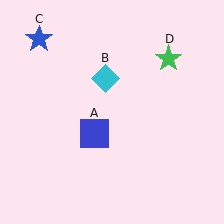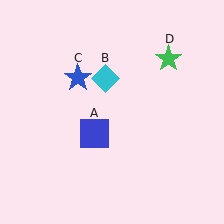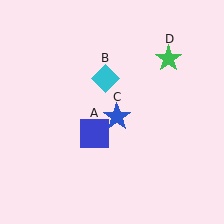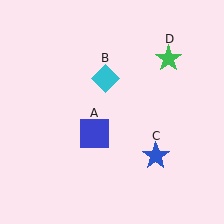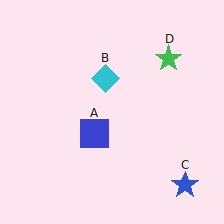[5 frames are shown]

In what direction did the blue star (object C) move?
The blue star (object C) moved down and to the right.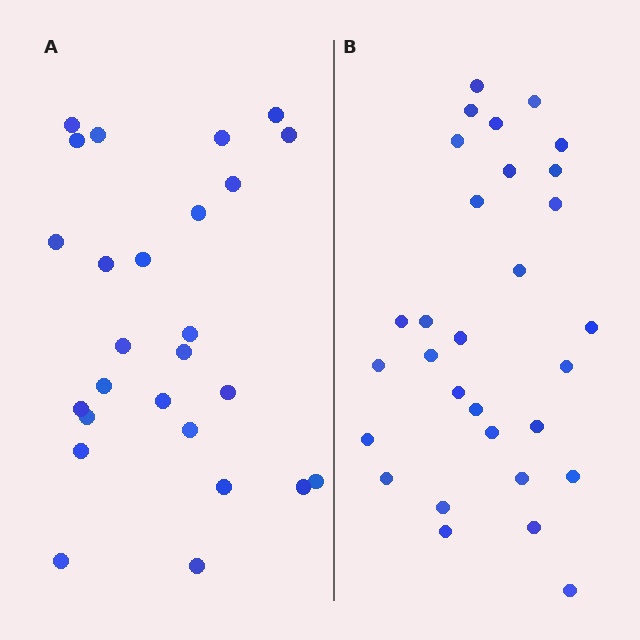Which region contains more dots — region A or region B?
Region B (the right region) has more dots.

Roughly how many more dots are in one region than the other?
Region B has about 4 more dots than region A.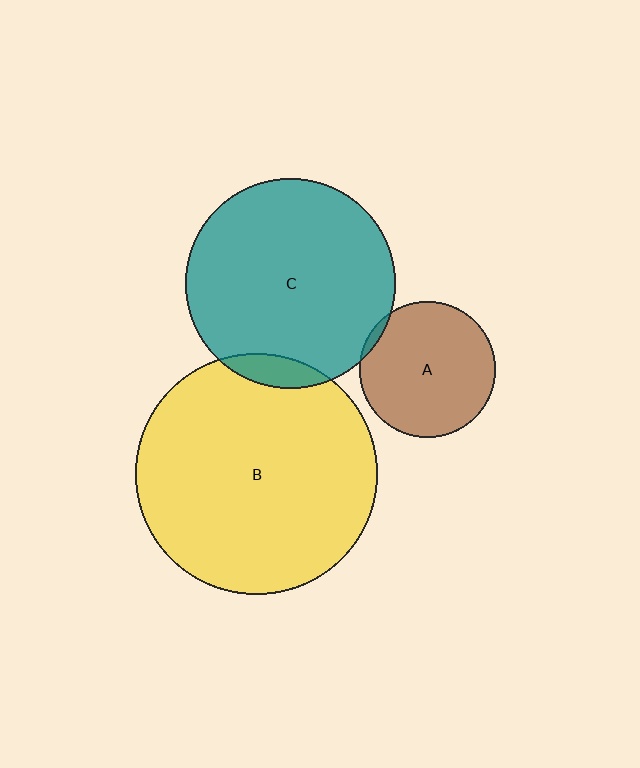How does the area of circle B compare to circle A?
Approximately 3.2 times.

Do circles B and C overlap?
Yes.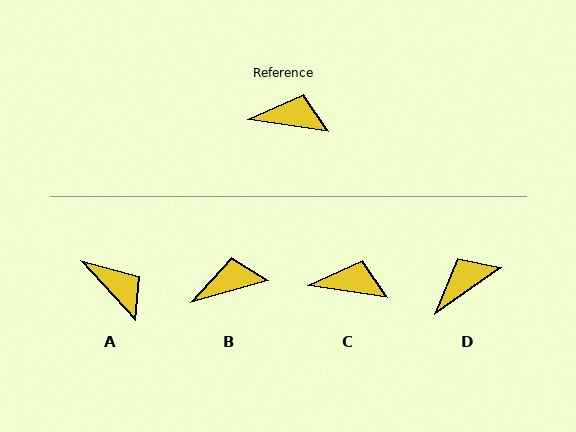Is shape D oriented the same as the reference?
No, it is off by about 44 degrees.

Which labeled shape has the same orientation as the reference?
C.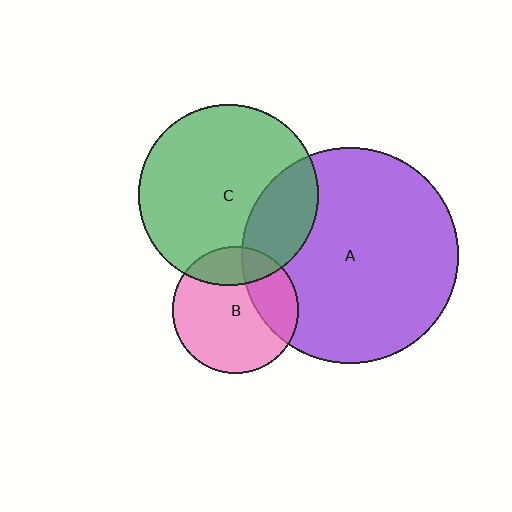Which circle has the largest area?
Circle A (purple).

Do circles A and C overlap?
Yes.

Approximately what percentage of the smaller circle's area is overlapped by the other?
Approximately 25%.